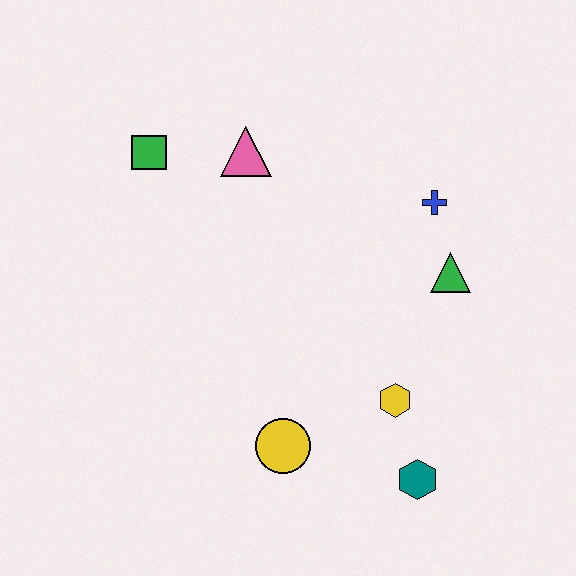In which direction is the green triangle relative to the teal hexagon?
The green triangle is above the teal hexagon.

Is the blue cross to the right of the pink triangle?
Yes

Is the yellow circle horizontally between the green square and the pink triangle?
No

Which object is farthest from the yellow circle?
The green square is farthest from the yellow circle.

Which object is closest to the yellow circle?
The yellow hexagon is closest to the yellow circle.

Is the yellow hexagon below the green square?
Yes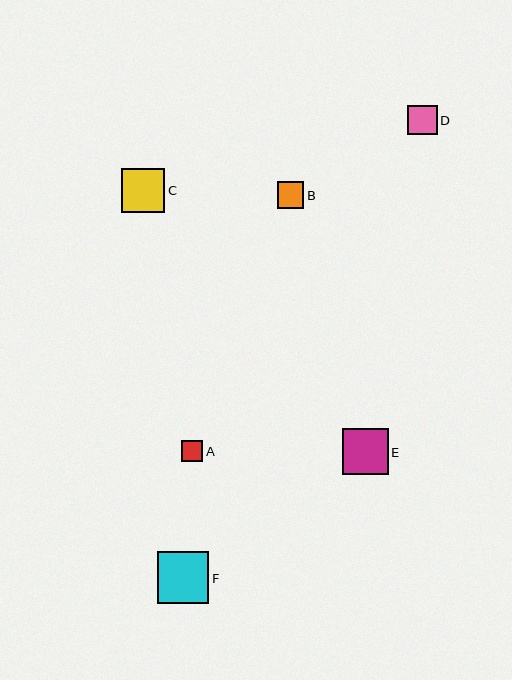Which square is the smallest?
Square A is the smallest with a size of approximately 22 pixels.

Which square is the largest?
Square F is the largest with a size of approximately 51 pixels.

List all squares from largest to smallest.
From largest to smallest: F, E, C, D, B, A.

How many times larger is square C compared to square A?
Square C is approximately 2.0 times the size of square A.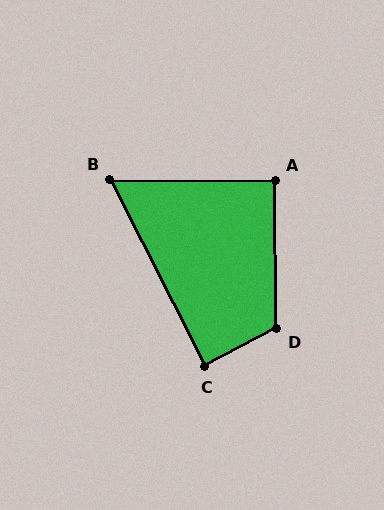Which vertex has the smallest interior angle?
B, at approximately 63 degrees.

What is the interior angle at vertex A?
Approximately 91 degrees (approximately right).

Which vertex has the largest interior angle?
D, at approximately 117 degrees.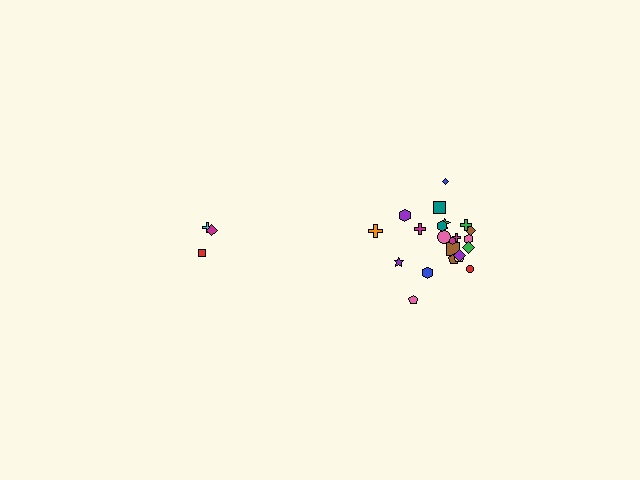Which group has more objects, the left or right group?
The right group.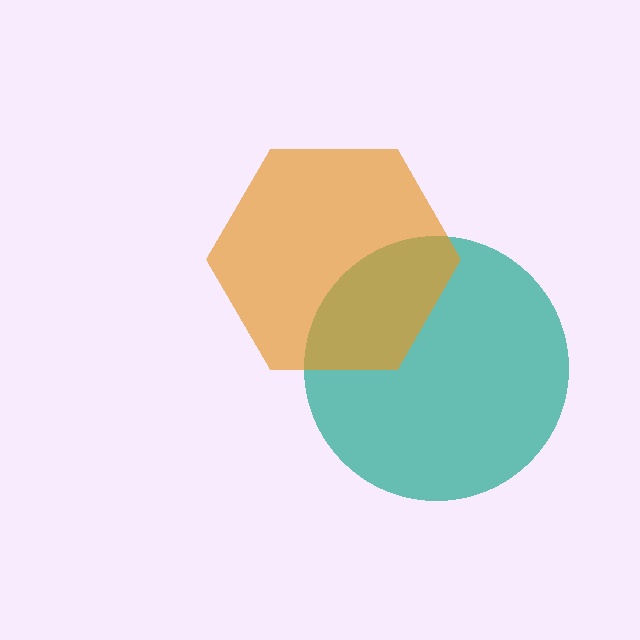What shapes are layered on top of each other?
The layered shapes are: a teal circle, an orange hexagon.